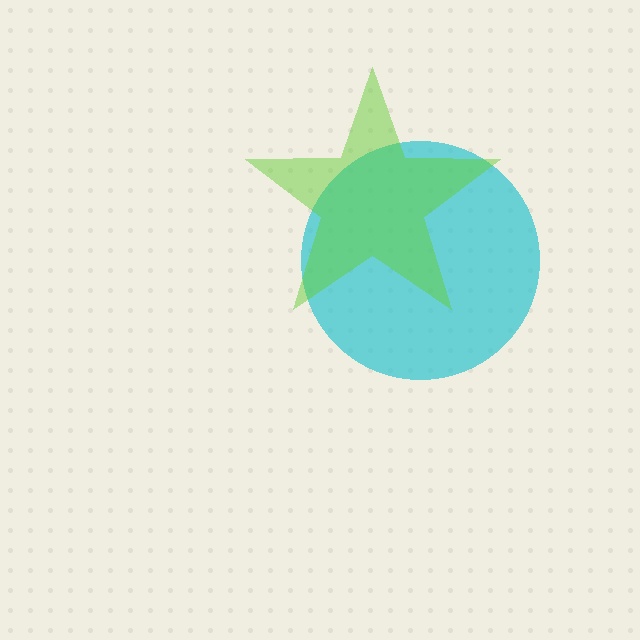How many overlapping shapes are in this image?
There are 2 overlapping shapes in the image.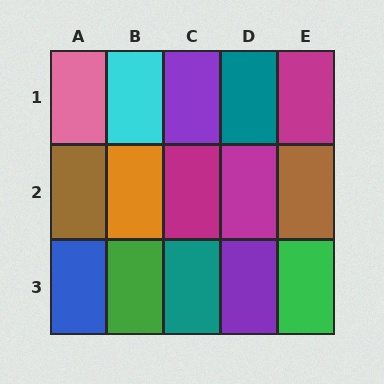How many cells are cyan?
1 cell is cyan.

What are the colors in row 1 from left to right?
Pink, cyan, purple, teal, magenta.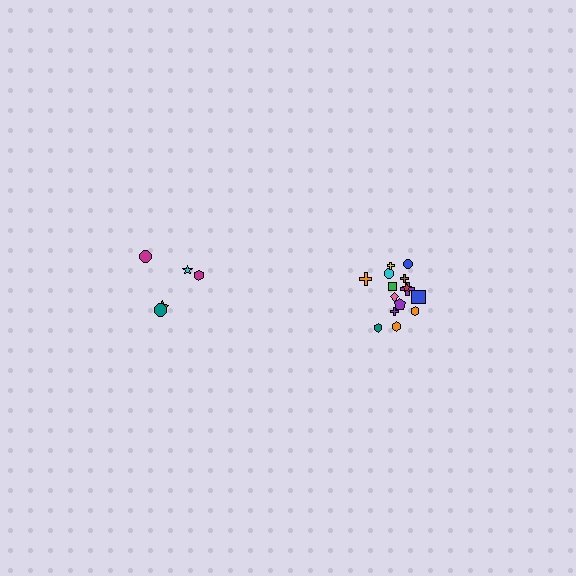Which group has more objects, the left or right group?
The right group.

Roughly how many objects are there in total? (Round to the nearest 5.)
Roughly 20 objects in total.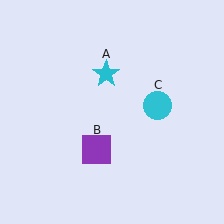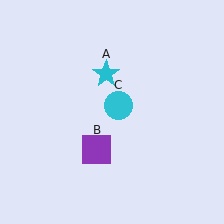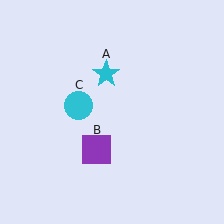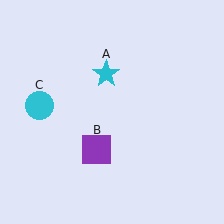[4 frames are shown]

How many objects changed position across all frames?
1 object changed position: cyan circle (object C).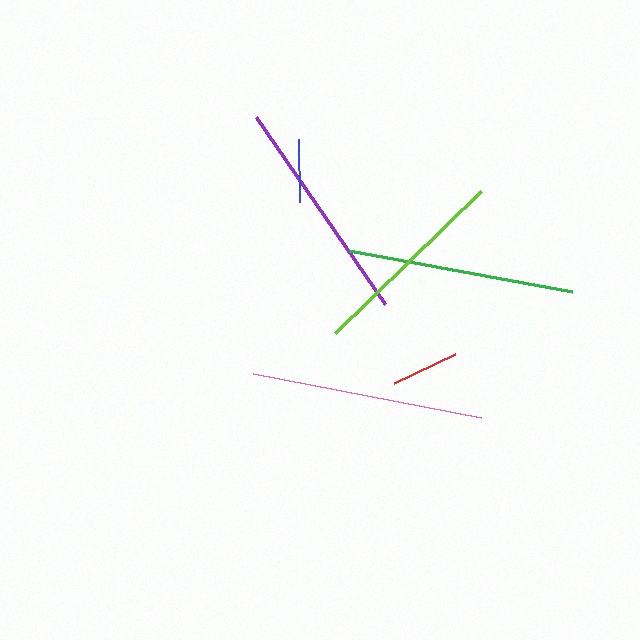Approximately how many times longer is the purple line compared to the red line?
The purple line is approximately 3.4 times the length of the red line.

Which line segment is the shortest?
The blue line is the shortest at approximately 62 pixels.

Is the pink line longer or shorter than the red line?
The pink line is longer than the red line.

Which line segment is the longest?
The pink line is the longest at approximately 232 pixels.